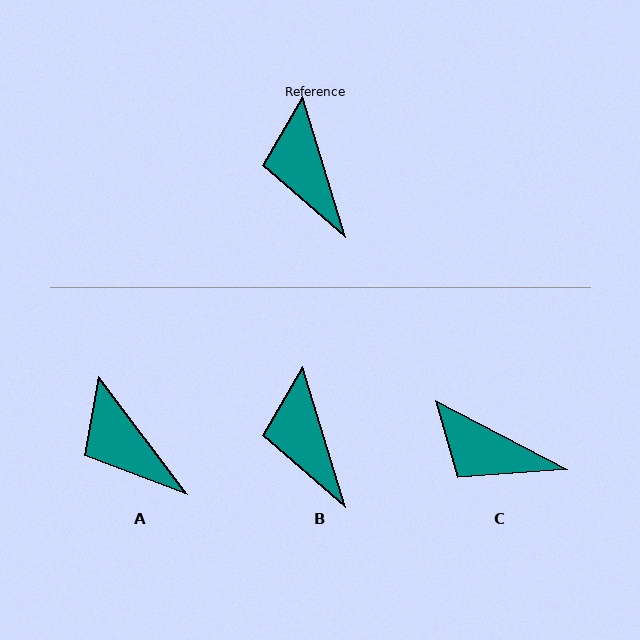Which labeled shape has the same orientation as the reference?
B.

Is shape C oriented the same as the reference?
No, it is off by about 46 degrees.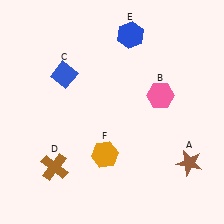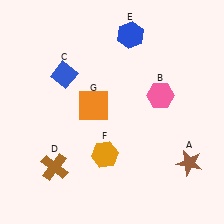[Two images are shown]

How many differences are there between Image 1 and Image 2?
There is 1 difference between the two images.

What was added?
An orange square (G) was added in Image 2.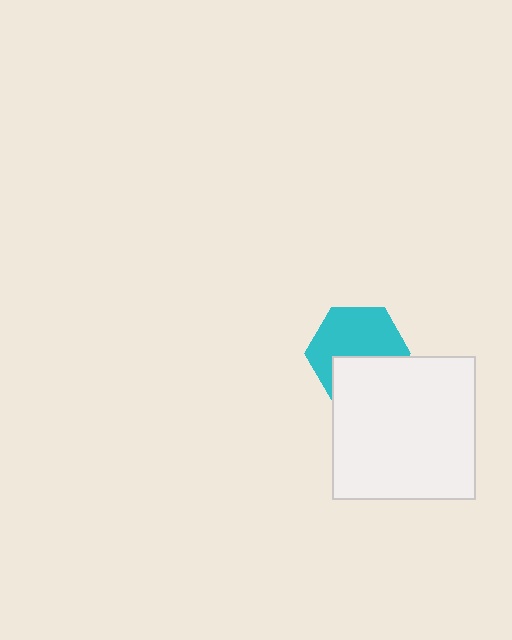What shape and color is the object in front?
The object in front is a white square.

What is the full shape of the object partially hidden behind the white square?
The partially hidden object is a cyan hexagon.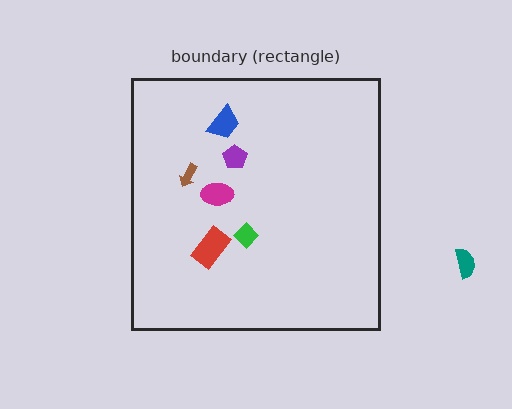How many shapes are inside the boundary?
6 inside, 1 outside.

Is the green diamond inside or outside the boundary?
Inside.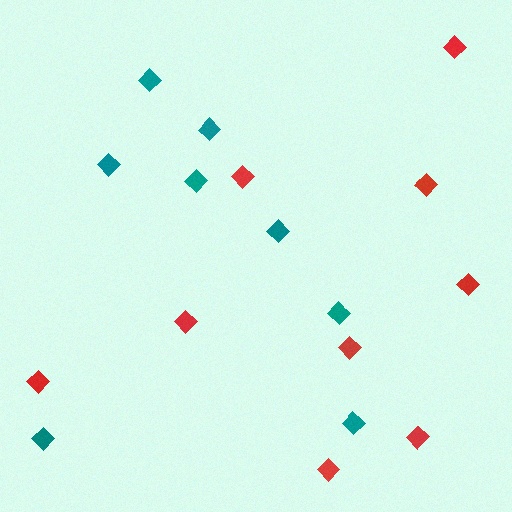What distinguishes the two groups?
There are 2 groups: one group of teal diamonds (8) and one group of red diamonds (9).